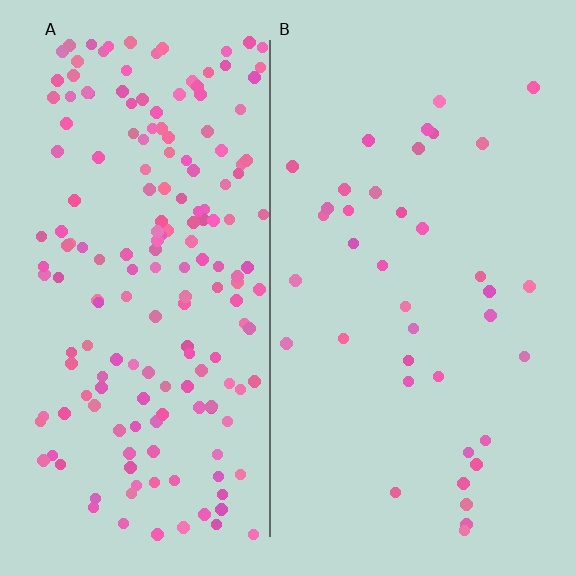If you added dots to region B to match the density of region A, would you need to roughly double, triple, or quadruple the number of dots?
Approximately quadruple.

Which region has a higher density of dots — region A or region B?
A (the left).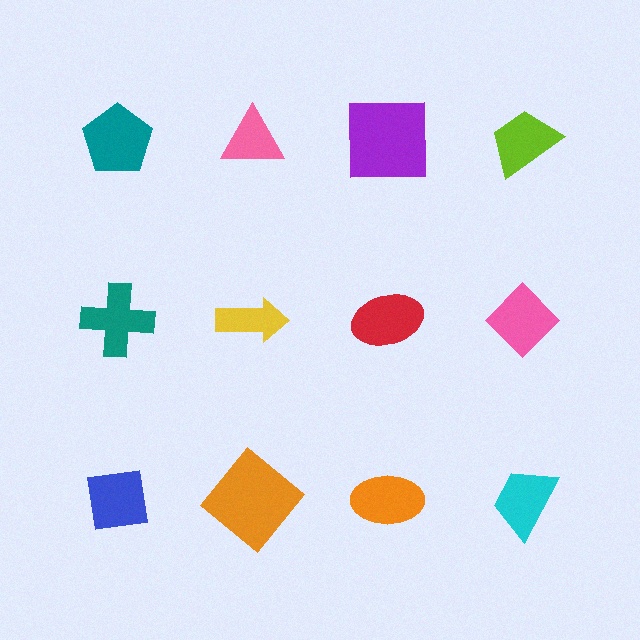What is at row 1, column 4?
A lime trapezoid.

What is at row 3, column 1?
A blue square.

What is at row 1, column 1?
A teal pentagon.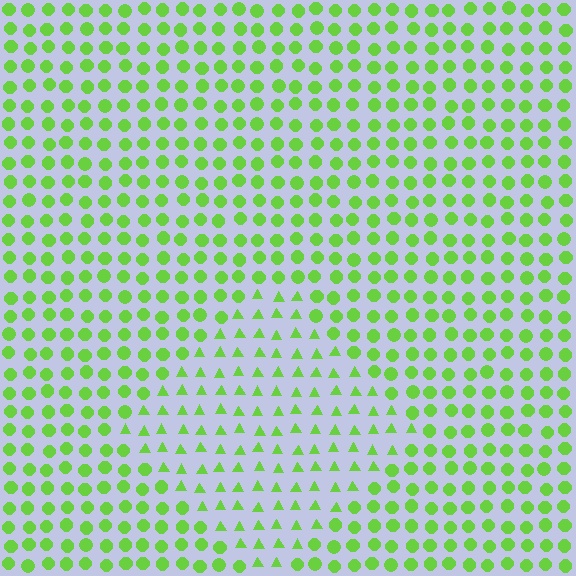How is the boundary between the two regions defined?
The boundary is defined by a change in element shape: triangles inside vs. circles outside. All elements share the same color and spacing.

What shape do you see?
I see a diamond.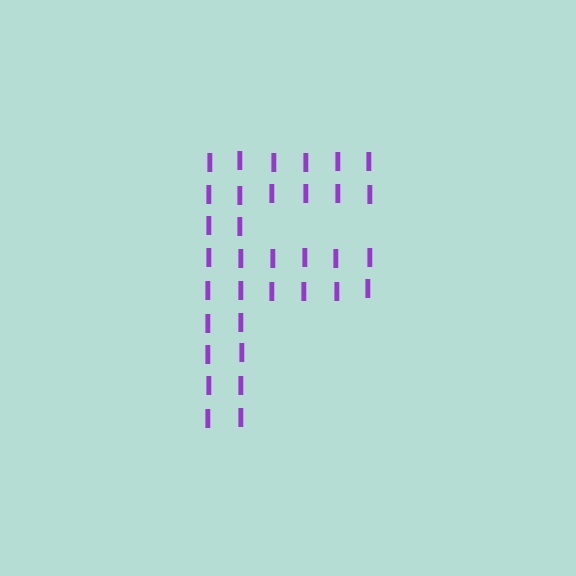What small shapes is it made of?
It is made of small letter I's.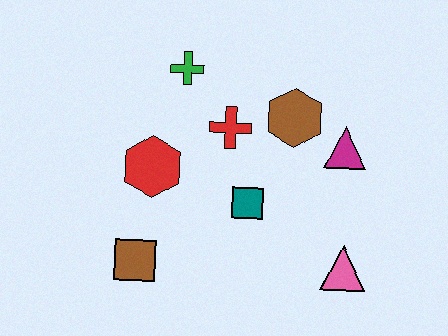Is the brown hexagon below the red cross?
No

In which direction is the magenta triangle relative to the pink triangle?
The magenta triangle is above the pink triangle.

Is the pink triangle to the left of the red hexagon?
No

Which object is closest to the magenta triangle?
The brown hexagon is closest to the magenta triangle.